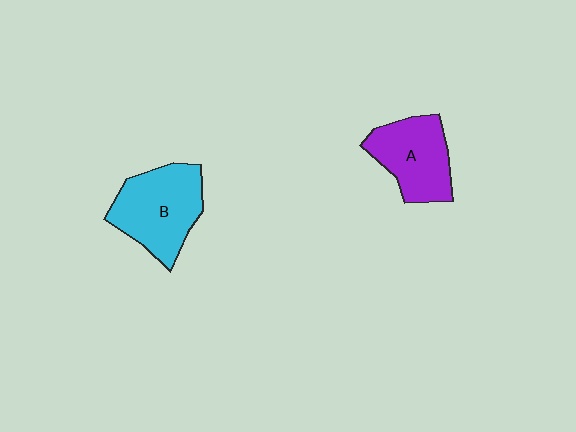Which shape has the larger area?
Shape B (cyan).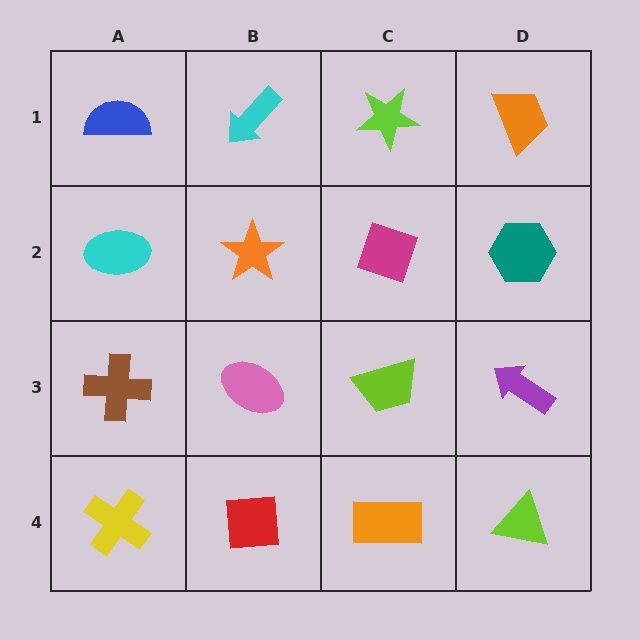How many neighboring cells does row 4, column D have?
2.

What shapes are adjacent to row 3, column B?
An orange star (row 2, column B), a red square (row 4, column B), a brown cross (row 3, column A), a lime trapezoid (row 3, column C).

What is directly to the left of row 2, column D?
A magenta diamond.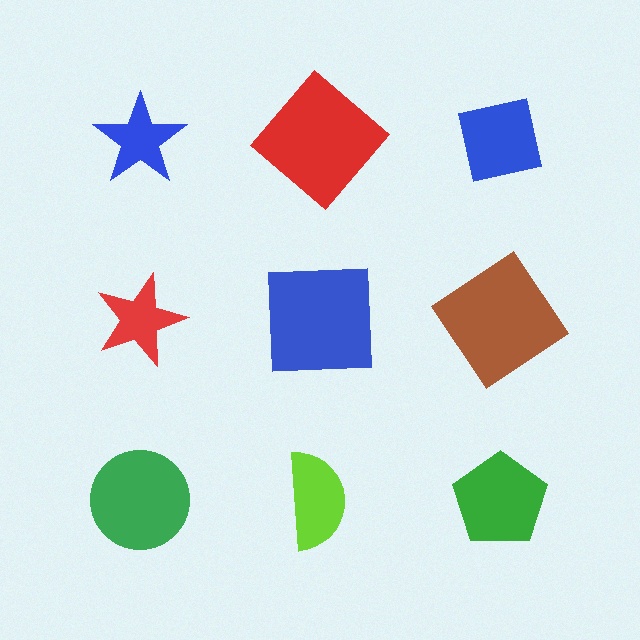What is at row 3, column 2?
A lime semicircle.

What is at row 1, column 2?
A red diamond.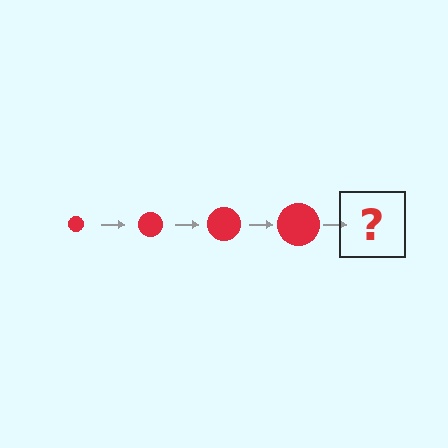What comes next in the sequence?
The next element should be a red circle, larger than the previous one.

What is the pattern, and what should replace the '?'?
The pattern is that the circle gets progressively larger each step. The '?' should be a red circle, larger than the previous one.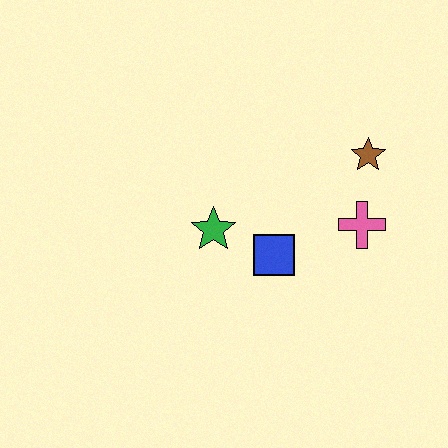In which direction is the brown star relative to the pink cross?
The brown star is above the pink cross.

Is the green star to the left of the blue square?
Yes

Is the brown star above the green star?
Yes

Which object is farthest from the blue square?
The brown star is farthest from the blue square.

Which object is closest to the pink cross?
The brown star is closest to the pink cross.